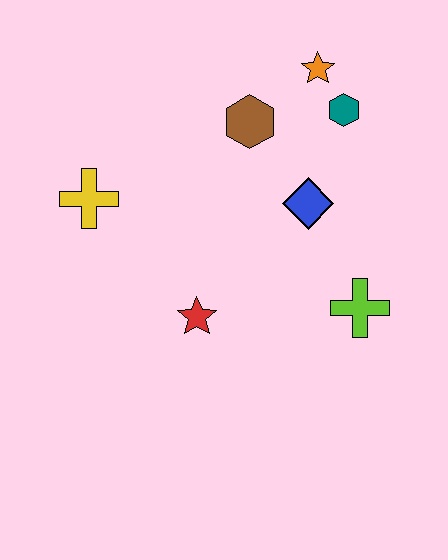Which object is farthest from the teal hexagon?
The yellow cross is farthest from the teal hexagon.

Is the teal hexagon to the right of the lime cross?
No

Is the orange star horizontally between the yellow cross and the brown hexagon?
No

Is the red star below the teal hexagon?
Yes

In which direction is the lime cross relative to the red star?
The lime cross is to the right of the red star.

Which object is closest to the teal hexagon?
The orange star is closest to the teal hexagon.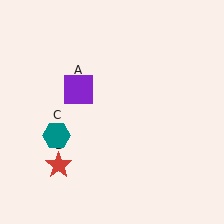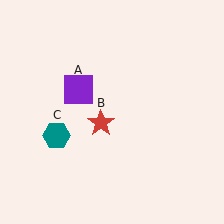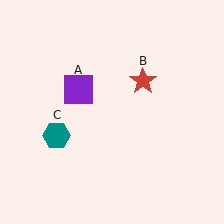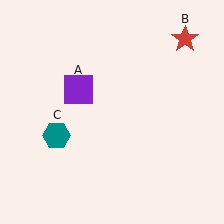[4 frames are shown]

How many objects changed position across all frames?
1 object changed position: red star (object B).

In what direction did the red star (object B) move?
The red star (object B) moved up and to the right.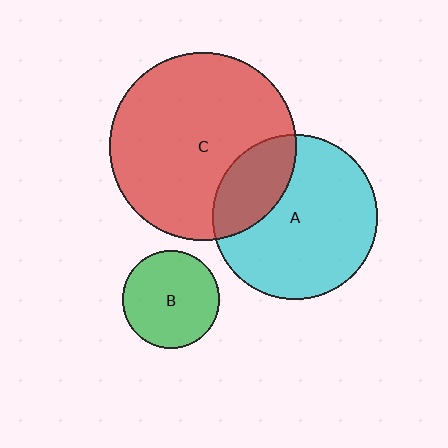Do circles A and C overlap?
Yes.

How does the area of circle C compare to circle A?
Approximately 1.3 times.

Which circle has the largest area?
Circle C (red).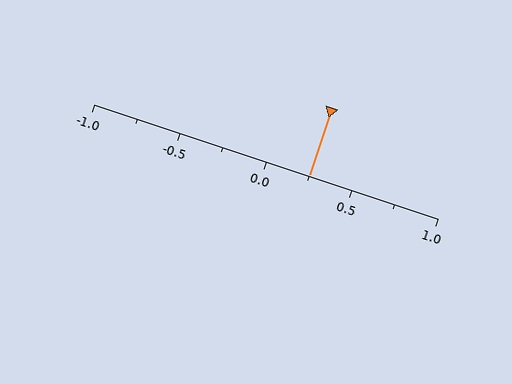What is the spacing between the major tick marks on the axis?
The major ticks are spaced 0.5 apart.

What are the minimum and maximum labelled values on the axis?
The axis runs from -1.0 to 1.0.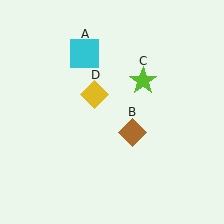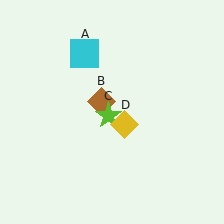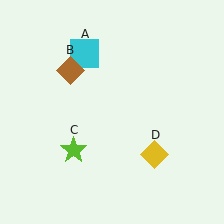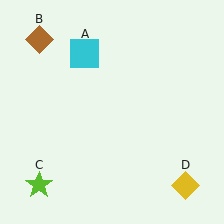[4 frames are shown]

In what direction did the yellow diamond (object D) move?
The yellow diamond (object D) moved down and to the right.